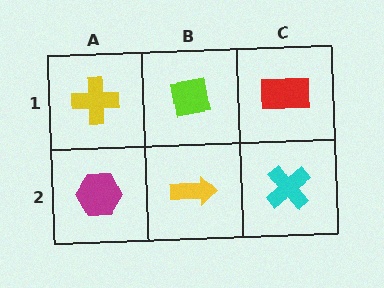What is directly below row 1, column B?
A yellow arrow.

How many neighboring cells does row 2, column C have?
2.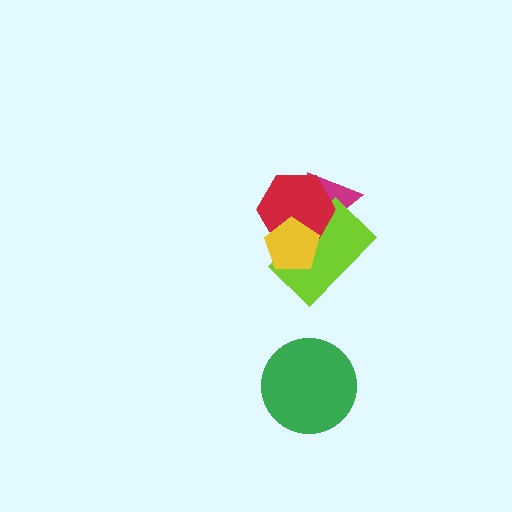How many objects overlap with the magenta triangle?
2 objects overlap with the magenta triangle.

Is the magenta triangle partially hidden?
Yes, it is partially covered by another shape.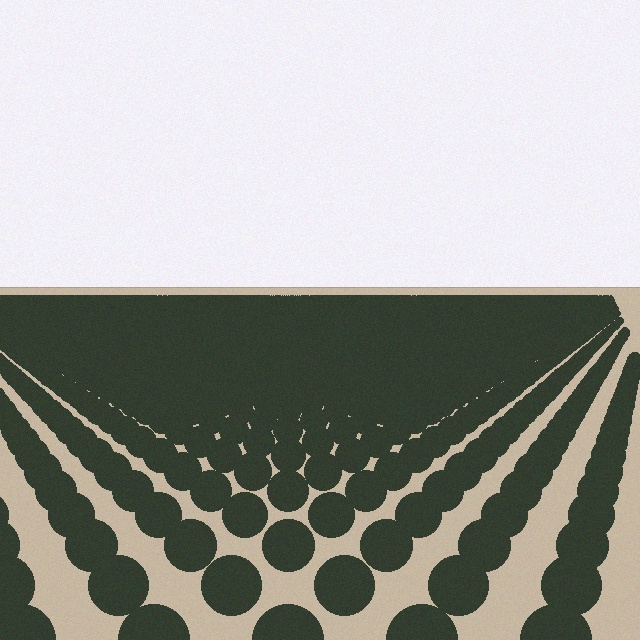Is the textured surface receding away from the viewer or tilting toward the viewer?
The surface is receding away from the viewer. Texture elements get smaller and denser toward the top.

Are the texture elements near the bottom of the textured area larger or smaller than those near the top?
Larger. Near the bottom, elements are closer to the viewer and appear at a bigger on-screen size.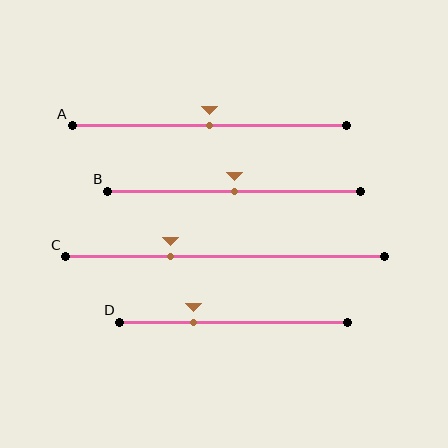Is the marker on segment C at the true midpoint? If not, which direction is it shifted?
No, the marker on segment C is shifted to the left by about 17% of the segment length.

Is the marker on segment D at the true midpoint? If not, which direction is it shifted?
No, the marker on segment D is shifted to the left by about 17% of the segment length.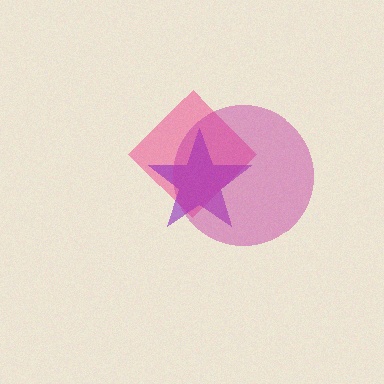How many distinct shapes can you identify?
There are 3 distinct shapes: a pink diamond, a purple star, a magenta circle.